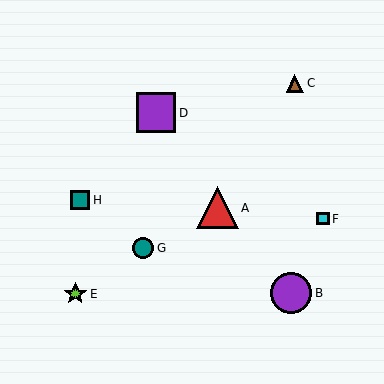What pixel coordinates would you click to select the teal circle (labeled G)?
Click at (143, 248) to select the teal circle G.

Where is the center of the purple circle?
The center of the purple circle is at (291, 293).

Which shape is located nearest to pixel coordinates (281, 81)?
The brown triangle (labeled C) at (295, 83) is nearest to that location.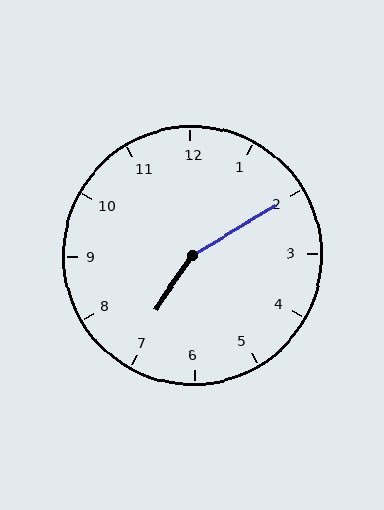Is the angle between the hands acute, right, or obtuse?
It is obtuse.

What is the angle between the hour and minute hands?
Approximately 155 degrees.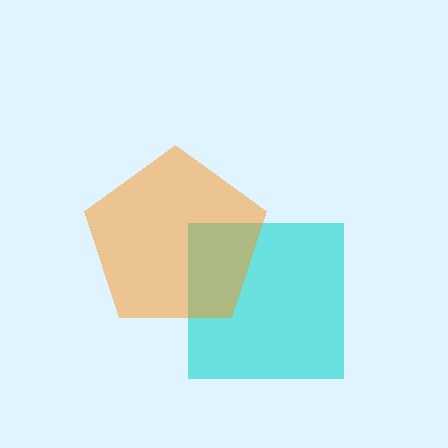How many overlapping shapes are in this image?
There are 2 overlapping shapes in the image.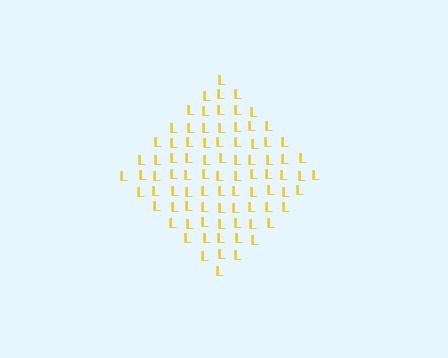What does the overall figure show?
The overall figure shows a diamond.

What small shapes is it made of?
It is made of small letter L's.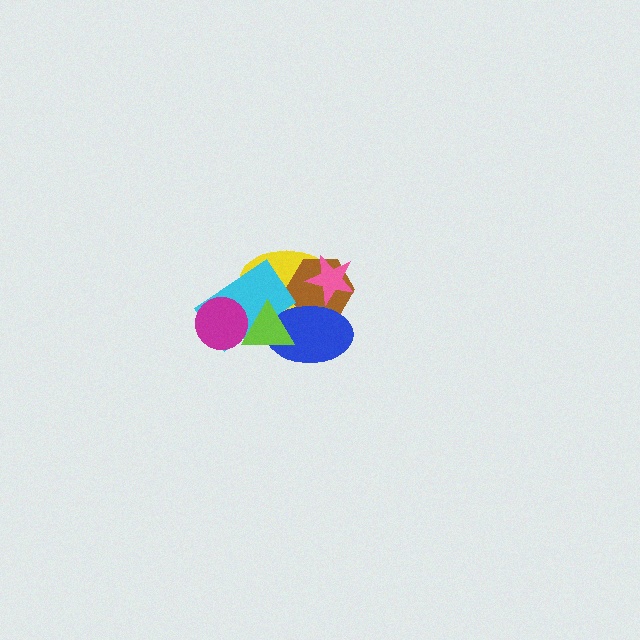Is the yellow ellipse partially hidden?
Yes, it is partially covered by another shape.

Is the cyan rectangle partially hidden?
Yes, it is partially covered by another shape.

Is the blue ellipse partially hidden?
Yes, it is partially covered by another shape.